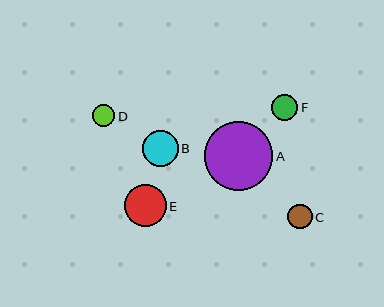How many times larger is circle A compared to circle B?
Circle A is approximately 1.9 times the size of circle B.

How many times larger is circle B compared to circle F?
Circle B is approximately 1.3 times the size of circle F.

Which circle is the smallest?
Circle D is the smallest with a size of approximately 22 pixels.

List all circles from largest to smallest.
From largest to smallest: A, E, B, F, C, D.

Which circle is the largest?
Circle A is the largest with a size of approximately 69 pixels.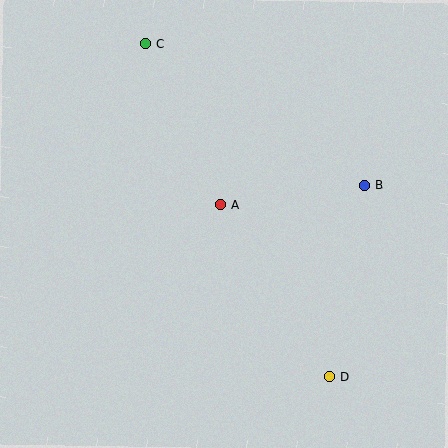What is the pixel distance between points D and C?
The distance between D and C is 381 pixels.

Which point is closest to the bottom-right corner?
Point D is closest to the bottom-right corner.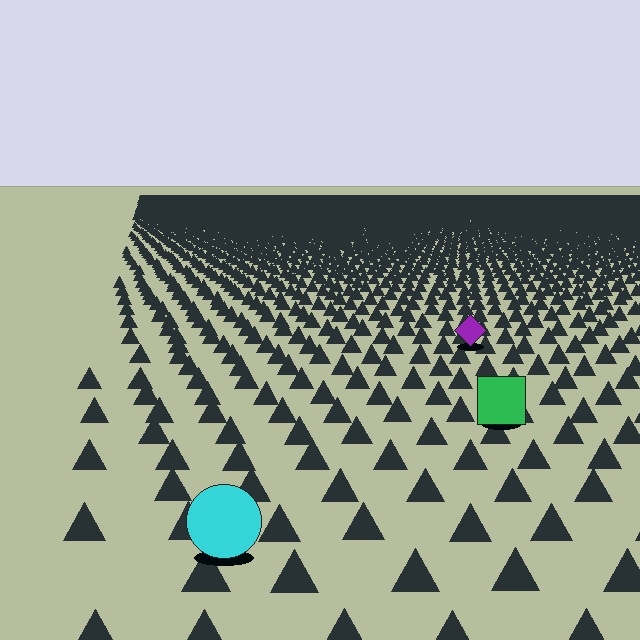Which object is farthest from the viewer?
The purple diamond is farthest from the viewer. It appears smaller and the ground texture around it is denser.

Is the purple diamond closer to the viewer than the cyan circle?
No. The cyan circle is closer — you can tell from the texture gradient: the ground texture is coarser near it.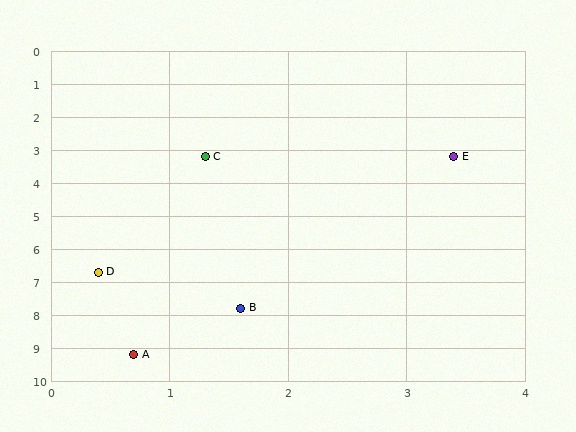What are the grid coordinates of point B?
Point B is at approximately (1.6, 7.8).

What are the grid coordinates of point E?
Point E is at approximately (3.4, 3.2).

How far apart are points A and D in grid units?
Points A and D are about 2.5 grid units apart.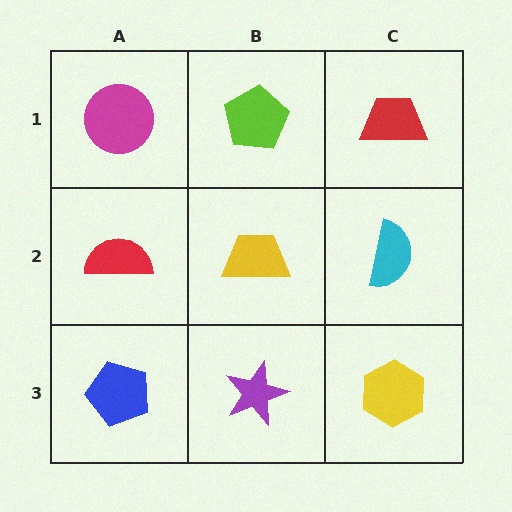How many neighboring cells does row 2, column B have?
4.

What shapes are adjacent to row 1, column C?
A cyan semicircle (row 2, column C), a lime pentagon (row 1, column B).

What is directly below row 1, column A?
A red semicircle.